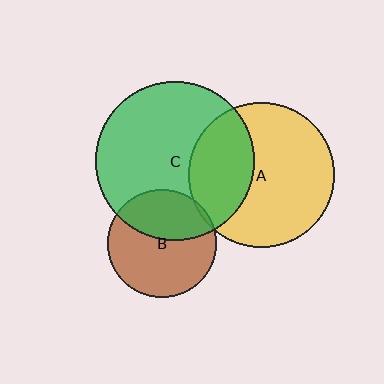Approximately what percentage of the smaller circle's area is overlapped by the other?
Approximately 40%.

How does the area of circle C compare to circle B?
Approximately 2.2 times.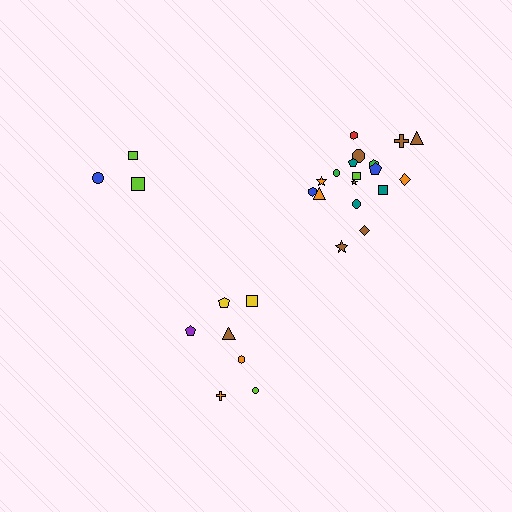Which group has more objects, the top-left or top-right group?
The top-right group.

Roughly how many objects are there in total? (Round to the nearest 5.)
Roughly 30 objects in total.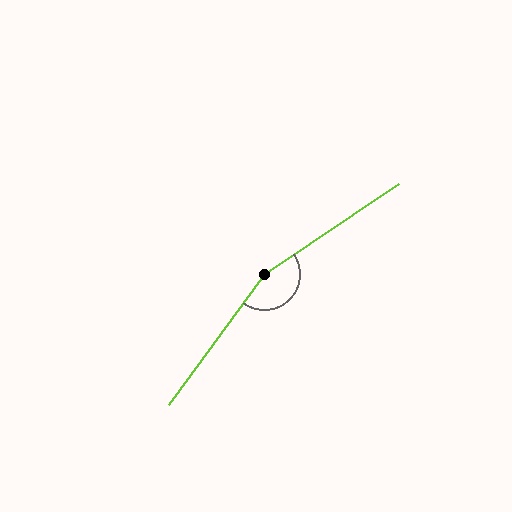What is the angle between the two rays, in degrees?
Approximately 160 degrees.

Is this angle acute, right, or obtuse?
It is obtuse.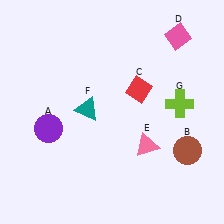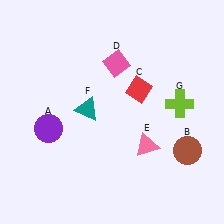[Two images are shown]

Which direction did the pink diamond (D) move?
The pink diamond (D) moved left.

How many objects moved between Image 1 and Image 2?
1 object moved between the two images.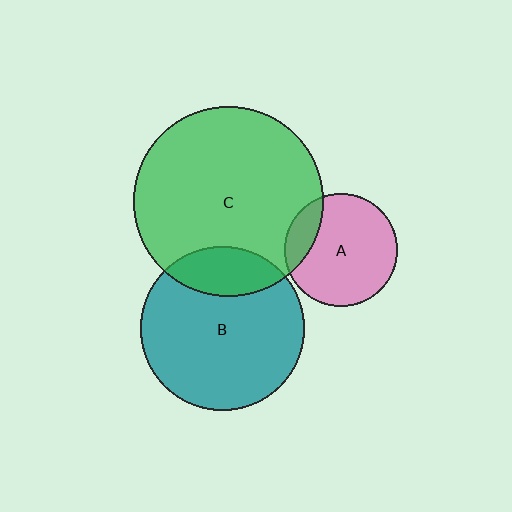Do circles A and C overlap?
Yes.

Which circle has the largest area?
Circle C (green).